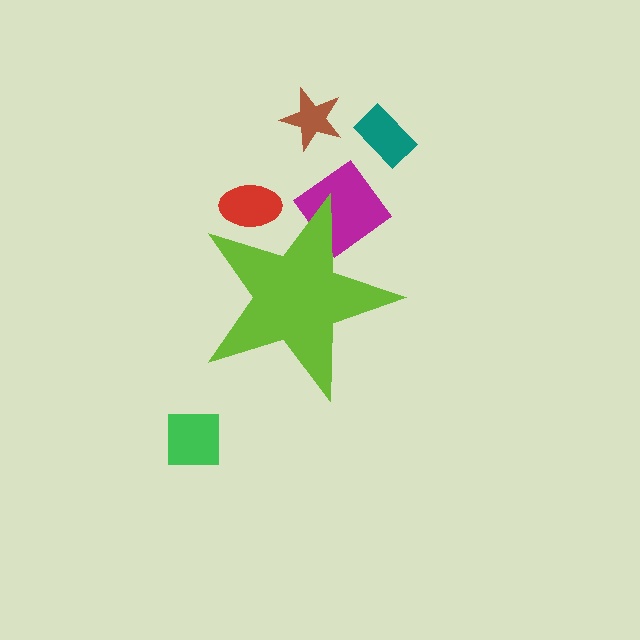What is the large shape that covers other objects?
A lime star.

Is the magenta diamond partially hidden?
Yes, the magenta diamond is partially hidden behind the lime star.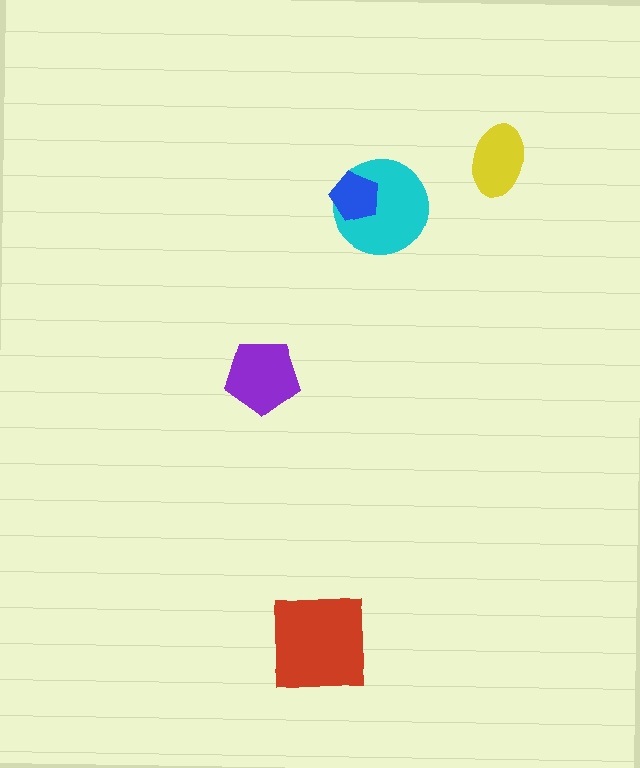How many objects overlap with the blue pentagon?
1 object overlaps with the blue pentagon.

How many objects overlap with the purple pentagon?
0 objects overlap with the purple pentagon.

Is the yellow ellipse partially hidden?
No, no other shape covers it.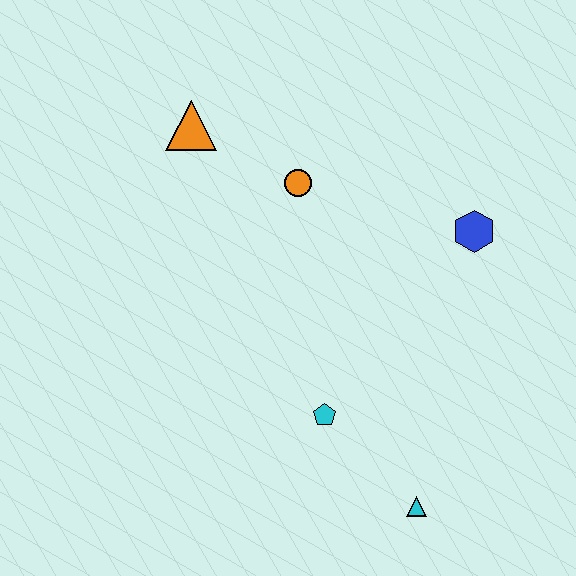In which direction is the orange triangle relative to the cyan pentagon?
The orange triangle is above the cyan pentagon.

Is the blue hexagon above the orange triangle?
No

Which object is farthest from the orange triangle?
The cyan triangle is farthest from the orange triangle.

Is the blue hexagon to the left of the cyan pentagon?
No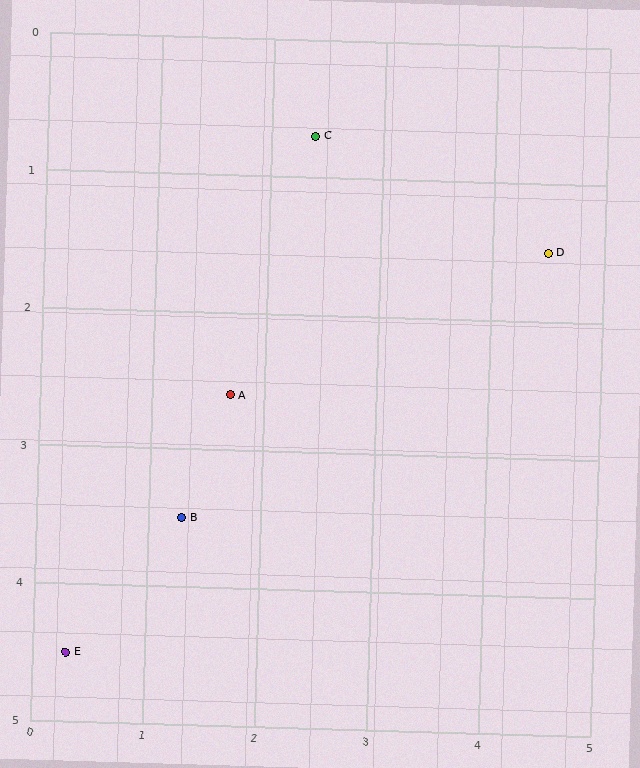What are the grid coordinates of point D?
Point D is at approximately (4.5, 1.5).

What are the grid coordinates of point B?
Point B is at approximately (1.3, 3.5).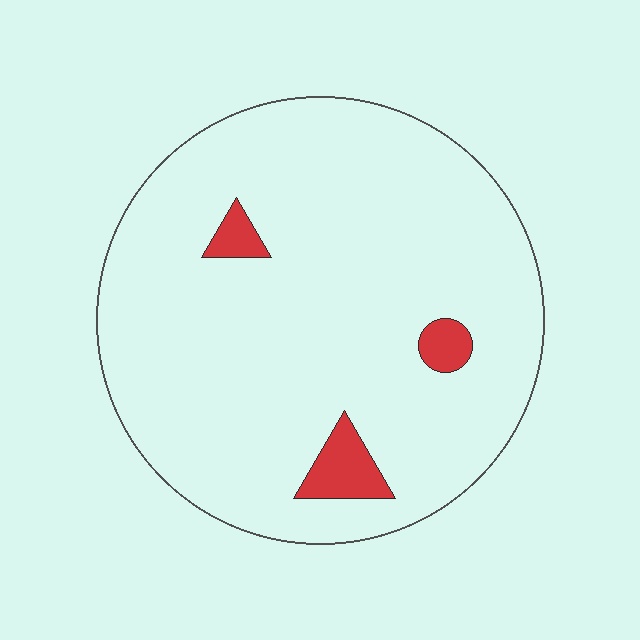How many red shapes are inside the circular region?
3.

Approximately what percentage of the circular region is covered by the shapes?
Approximately 5%.